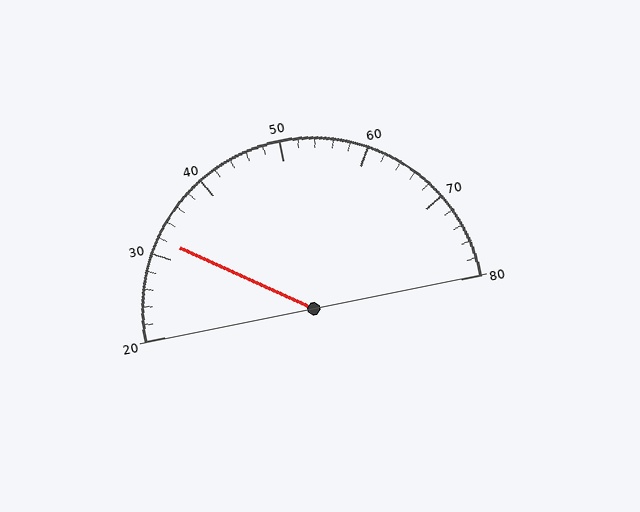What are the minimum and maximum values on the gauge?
The gauge ranges from 20 to 80.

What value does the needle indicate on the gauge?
The needle indicates approximately 32.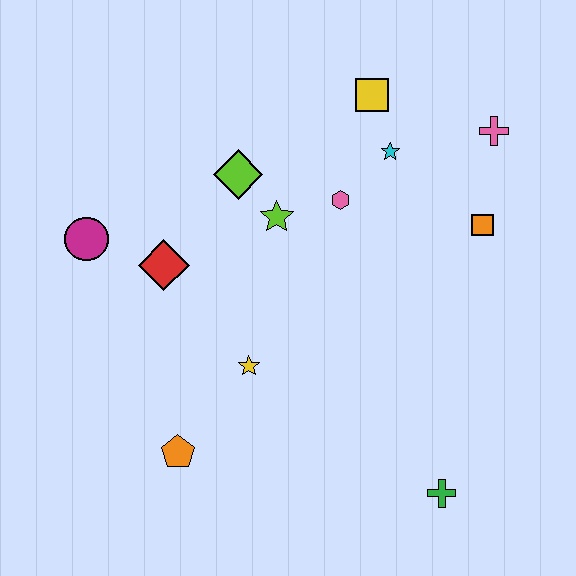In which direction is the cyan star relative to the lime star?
The cyan star is to the right of the lime star.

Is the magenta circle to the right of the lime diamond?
No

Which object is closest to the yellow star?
The orange pentagon is closest to the yellow star.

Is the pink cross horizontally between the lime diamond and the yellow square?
No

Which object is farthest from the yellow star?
The pink cross is farthest from the yellow star.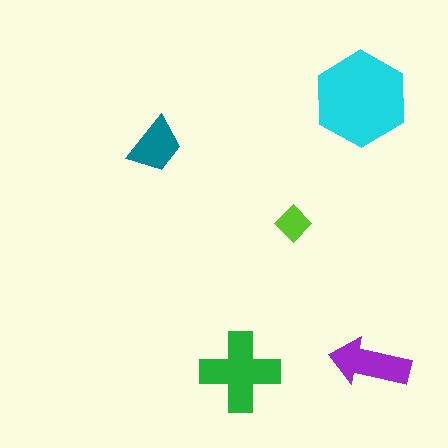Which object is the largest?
The cyan hexagon.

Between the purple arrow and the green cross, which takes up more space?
The green cross.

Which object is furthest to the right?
The purple arrow is rightmost.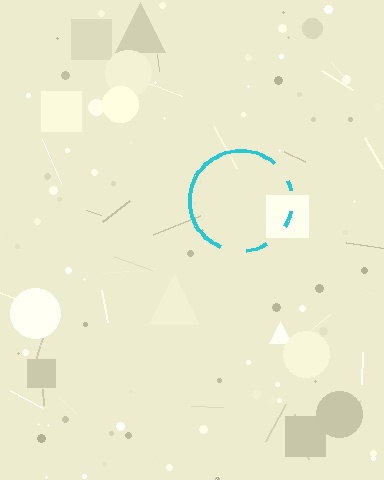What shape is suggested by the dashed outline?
The dashed outline suggests a circle.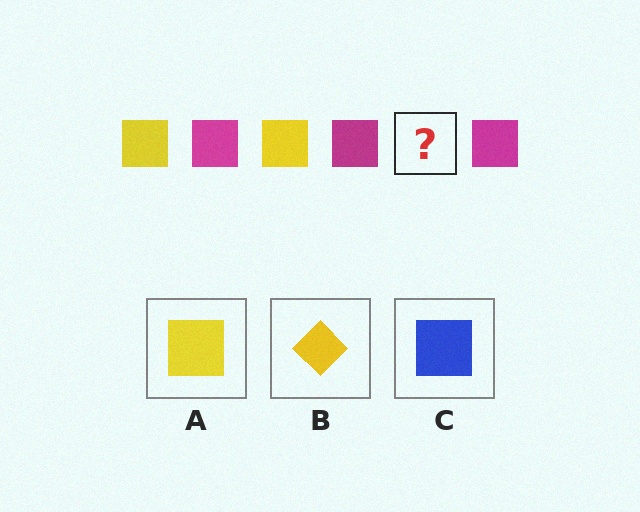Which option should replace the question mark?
Option A.